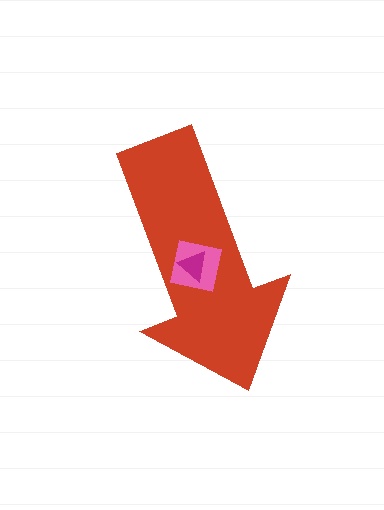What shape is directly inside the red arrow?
The pink square.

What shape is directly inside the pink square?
The magenta triangle.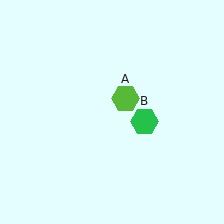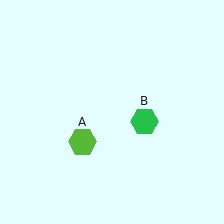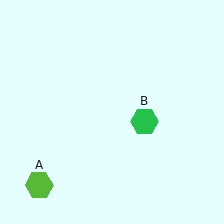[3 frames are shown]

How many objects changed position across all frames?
1 object changed position: lime hexagon (object A).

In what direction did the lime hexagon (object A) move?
The lime hexagon (object A) moved down and to the left.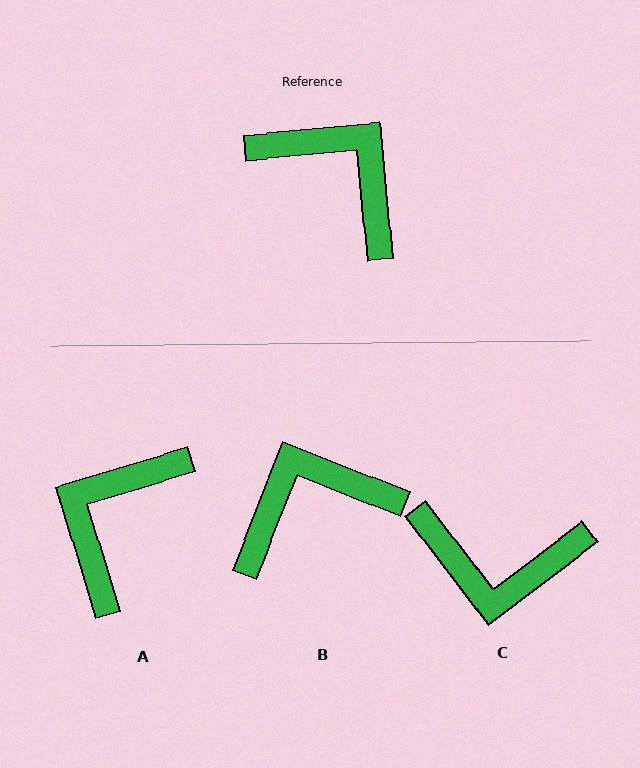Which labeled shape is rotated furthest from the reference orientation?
C, about 148 degrees away.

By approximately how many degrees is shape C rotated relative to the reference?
Approximately 148 degrees clockwise.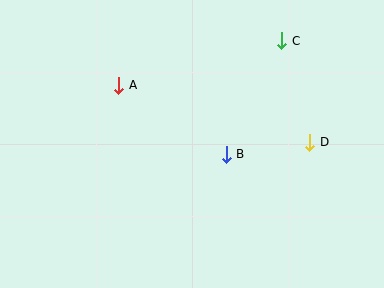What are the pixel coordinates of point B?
Point B is at (226, 154).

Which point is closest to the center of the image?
Point B at (226, 154) is closest to the center.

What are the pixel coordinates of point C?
Point C is at (282, 41).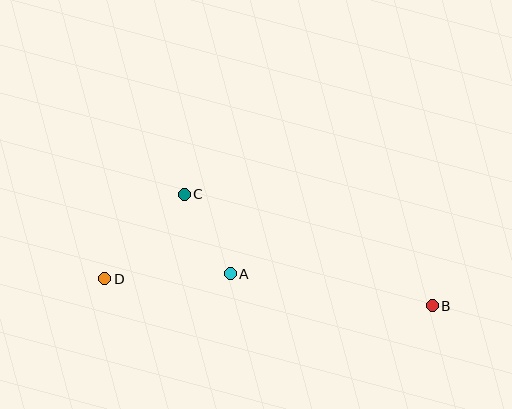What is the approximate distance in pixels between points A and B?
The distance between A and B is approximately 205 pixels.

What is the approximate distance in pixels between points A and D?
The distance between A and D is approximately 126 pixels.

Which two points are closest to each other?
Points A and C are closest to each other.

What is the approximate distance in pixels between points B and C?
The distance between B and C is approximately 272 pixels.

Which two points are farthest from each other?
Points B and D are farthest from each other.